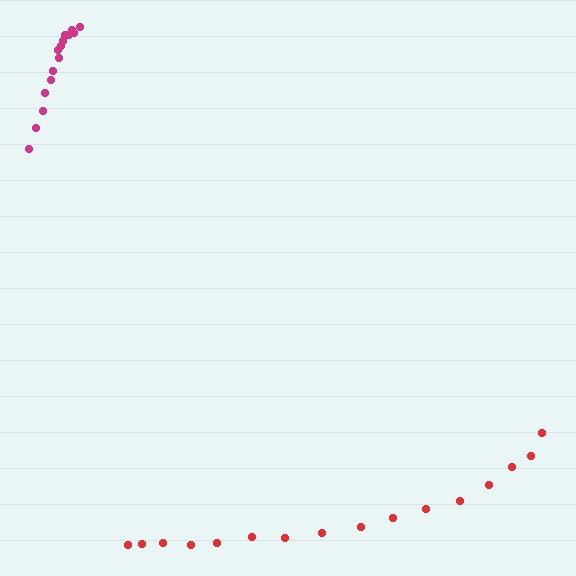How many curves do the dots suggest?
There are 2 distinct paths.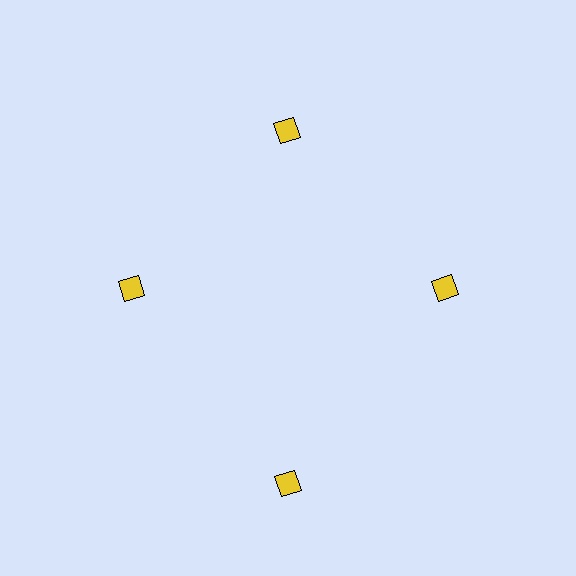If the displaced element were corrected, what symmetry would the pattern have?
It would have 4-fold rotational symmetry — the pattern would map onto itself every 90 degrees.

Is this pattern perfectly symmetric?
No. The 4 yellow squares are arranged in a ring, but one element near the 6 o'clock position is pushed outward from the center, breaking the 4-fold rotational symmetry.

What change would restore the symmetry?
The symmetry would be restored by moving it inward, back onto the ring so that all 4 squares sit at equal angles and equal distance from the center.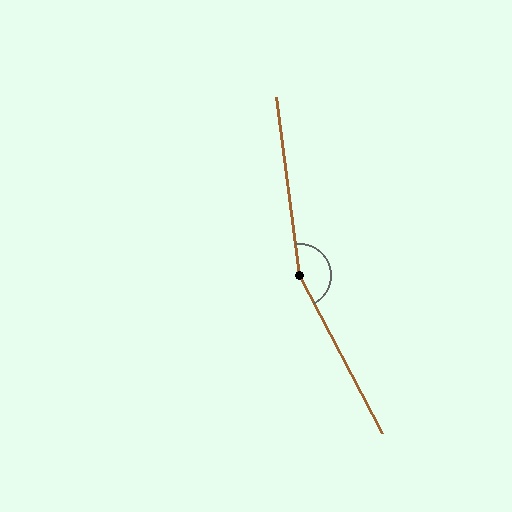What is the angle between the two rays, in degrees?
Approximately 160 degrees.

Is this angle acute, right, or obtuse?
It is obtuse.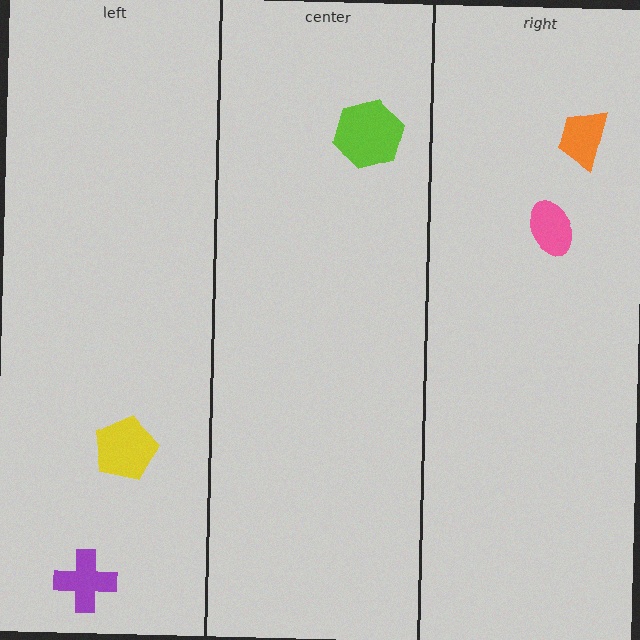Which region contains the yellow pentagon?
The left region.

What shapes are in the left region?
The purple cross, the yellow pentagon.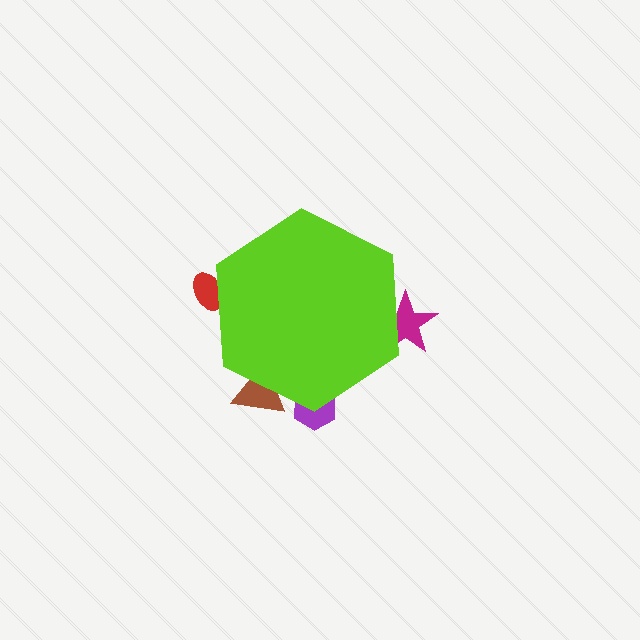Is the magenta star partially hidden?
Yes, the magenta star is partially hidden behind the lime hexagon.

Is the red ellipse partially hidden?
Yes, the red ellipse is partially hidden behind the lime hexagon.